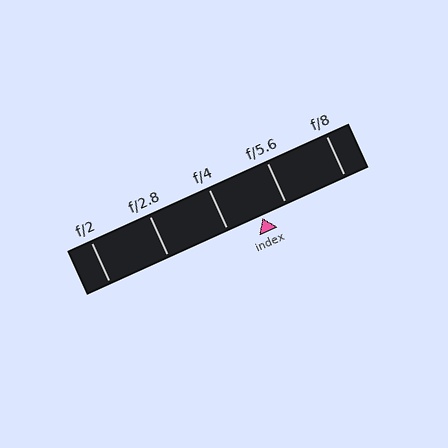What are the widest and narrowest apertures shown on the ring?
The widest aperture shown is f/2 and the narrowest is f/8.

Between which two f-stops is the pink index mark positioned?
The index mark is between f/4 and f/5.6.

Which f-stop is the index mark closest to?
The index mark is closest to f/5.6.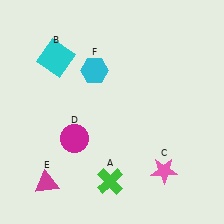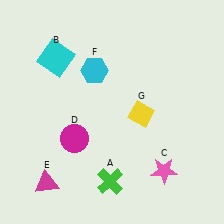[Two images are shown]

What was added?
A yellow diamond (G) was added in Image 2.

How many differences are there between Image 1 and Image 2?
There is 1 difference between the two images.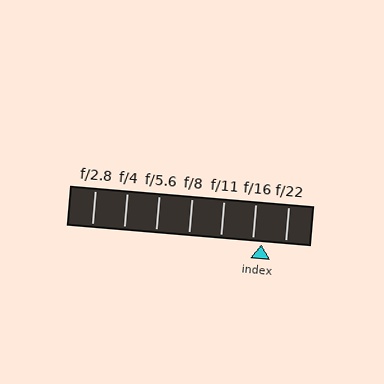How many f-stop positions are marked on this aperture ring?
There are 7 f-stop positions marked.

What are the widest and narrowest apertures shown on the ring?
The widest aperture shown is f/2.8 and the narrowest is f/22.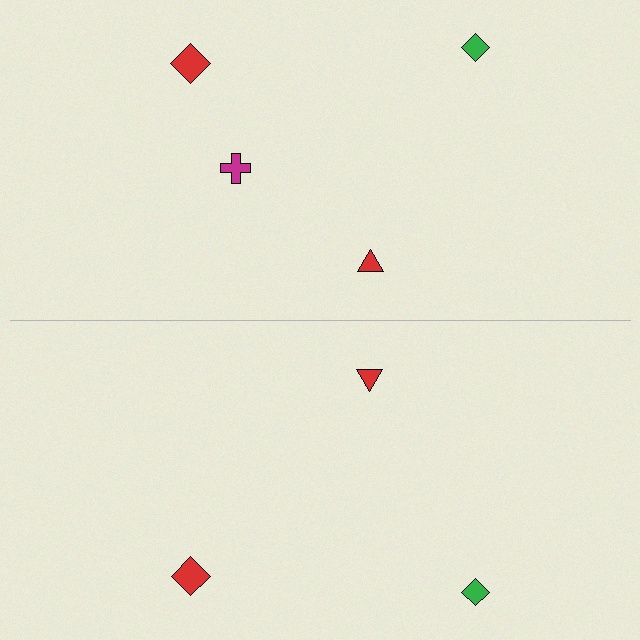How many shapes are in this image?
There are 7 shapes in this image.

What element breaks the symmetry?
A magenta cross is missing from the bottom side.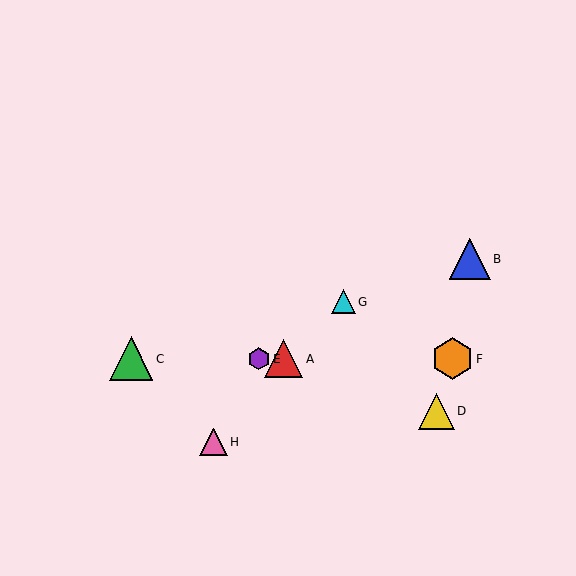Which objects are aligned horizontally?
Objects A, C, E, F are aligned horizontally.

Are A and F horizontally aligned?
Yes, both are at y≈359.